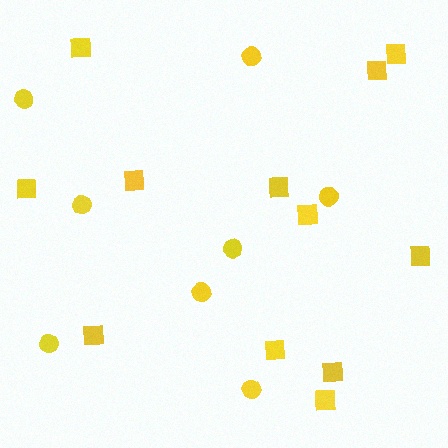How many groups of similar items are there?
There are 2 groups: one group of circles (8) and one group of squares (12).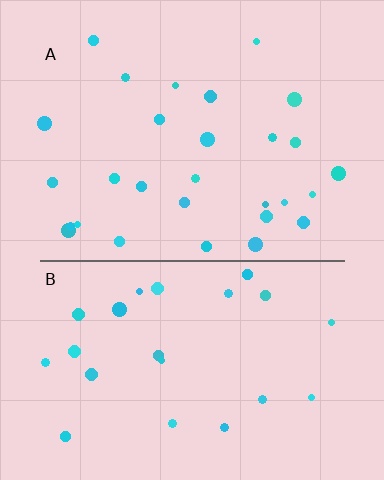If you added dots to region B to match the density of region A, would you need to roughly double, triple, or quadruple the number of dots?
Approximately double.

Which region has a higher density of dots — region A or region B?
A (the top).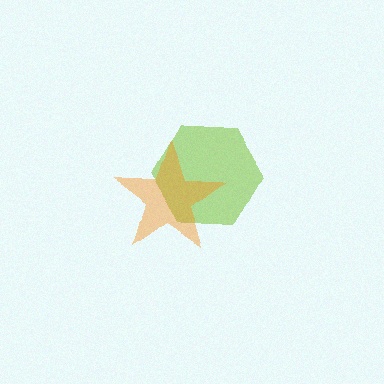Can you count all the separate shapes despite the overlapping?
Yes, there are 2 separate shapes.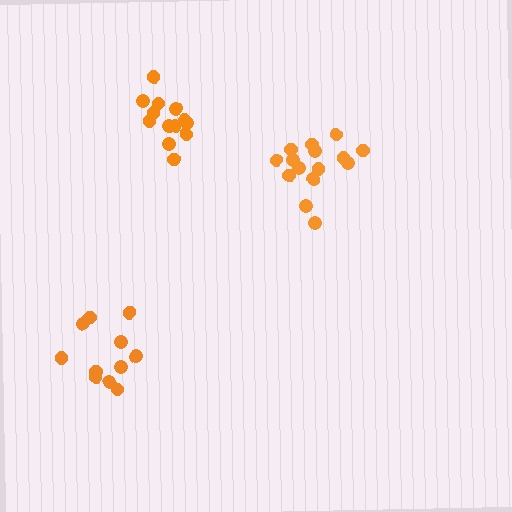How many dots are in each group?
Group 1: 11 dots, Group 2: 13 dots, Group 3: 15 dots (39 total).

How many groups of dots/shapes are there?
There are 3 groups.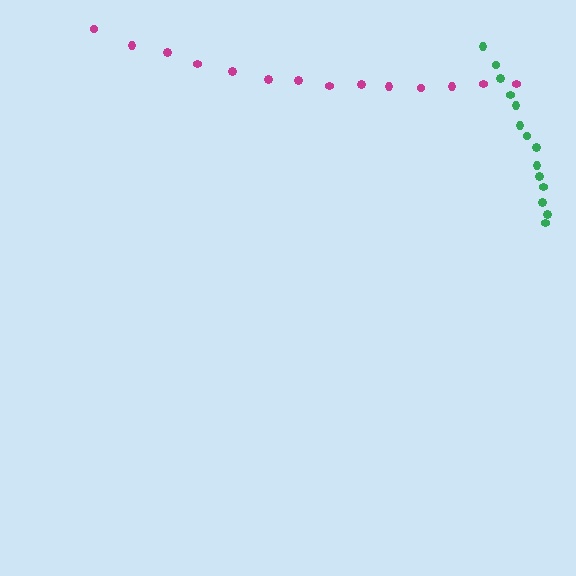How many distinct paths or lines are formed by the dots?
There are 2 distinct paths.